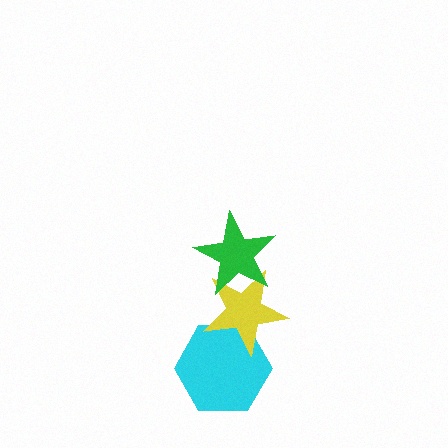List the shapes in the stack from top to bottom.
From top to bottom: the green star, the yellow star, the cyan hexagon.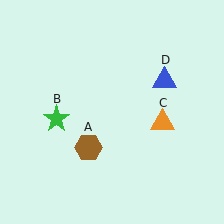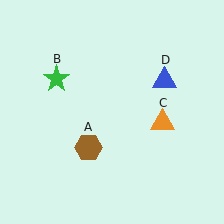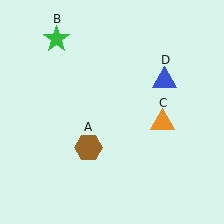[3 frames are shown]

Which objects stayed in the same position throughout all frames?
Brown hexagon (object A) and orange triangle (object C) and blue triangle (object D) remained stationary.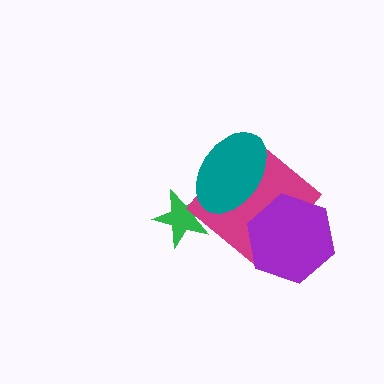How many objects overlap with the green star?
1 object overlaps with the green star.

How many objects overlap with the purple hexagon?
1 object overlaps with the purple hexagon.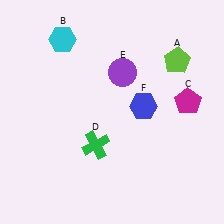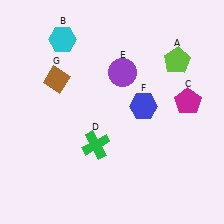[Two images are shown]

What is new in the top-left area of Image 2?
A brown diamond (G) was added in the top-left area of Image 2.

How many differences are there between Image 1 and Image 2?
There is 1 difference between the two images.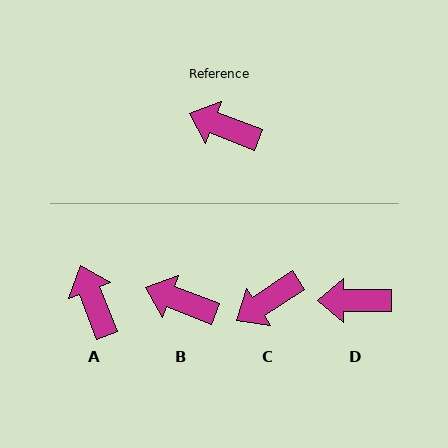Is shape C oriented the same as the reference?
No, it is off by about 54 degrees.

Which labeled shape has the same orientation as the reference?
B.